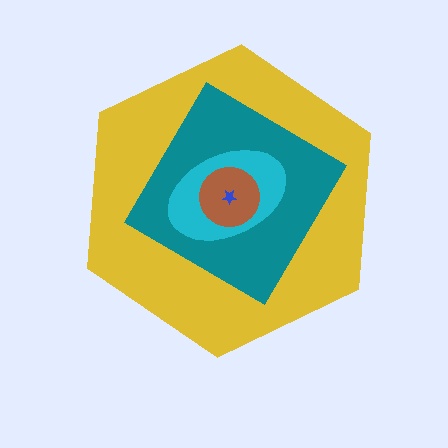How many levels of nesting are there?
5.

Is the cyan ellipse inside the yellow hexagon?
Yes.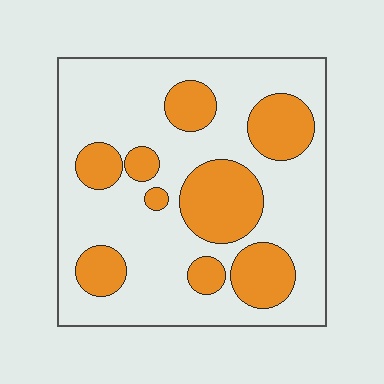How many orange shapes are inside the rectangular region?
9.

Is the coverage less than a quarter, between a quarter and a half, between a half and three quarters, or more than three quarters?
Between a quarter and a half.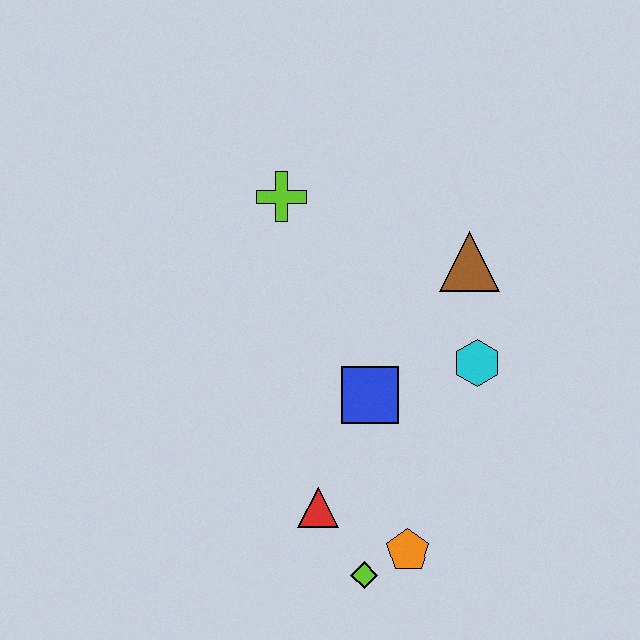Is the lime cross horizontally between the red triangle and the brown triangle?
No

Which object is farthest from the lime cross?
The lime diamond is farthest from the lime cross.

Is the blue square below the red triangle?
No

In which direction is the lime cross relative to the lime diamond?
The lime cross is above the lime diamond.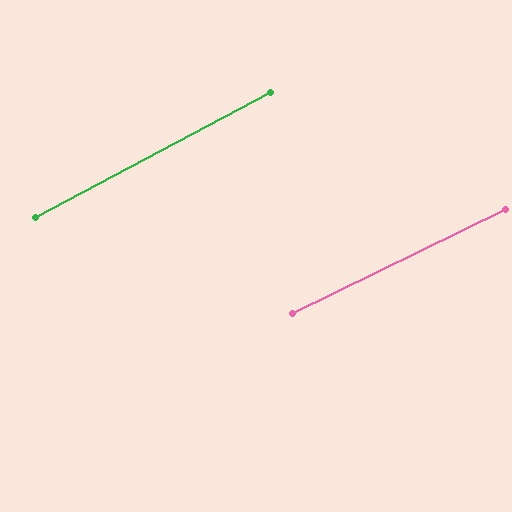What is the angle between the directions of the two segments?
Approximately 2 degrees.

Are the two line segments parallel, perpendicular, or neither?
Parallel — their directions differ by only 1.9°.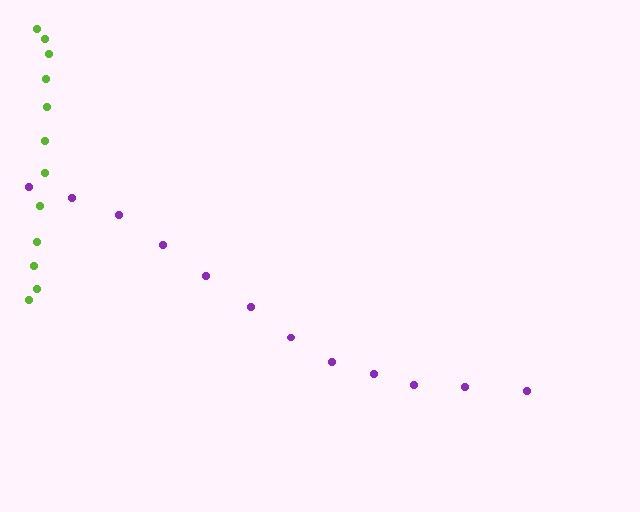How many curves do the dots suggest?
There are 2 distinct paths.